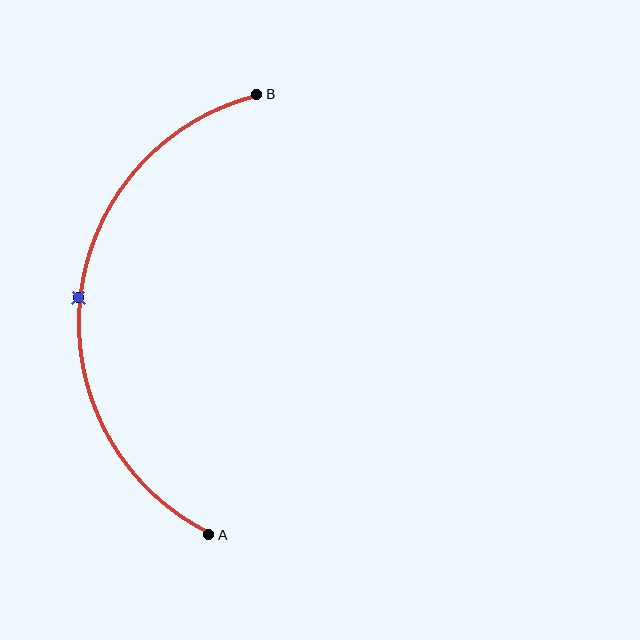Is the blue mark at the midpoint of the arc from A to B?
Yes. The blue mark lies on the arc at equal arc-length from both A and B — it is the arc midpoint.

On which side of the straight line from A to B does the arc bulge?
The arc bulges to the left of the straight line connecting A and B.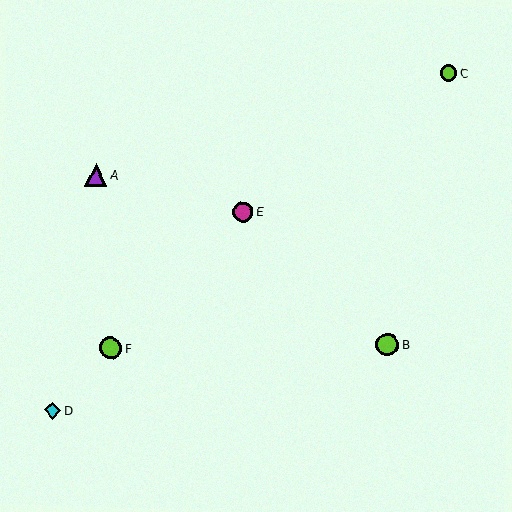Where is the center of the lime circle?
The center of the lime circle is at (387, 345).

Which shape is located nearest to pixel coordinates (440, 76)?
The lime circle (labeled C) at (449, 73) is nearest to that location.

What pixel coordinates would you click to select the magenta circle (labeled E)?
Click at (243, 212) to select the magenta circle E.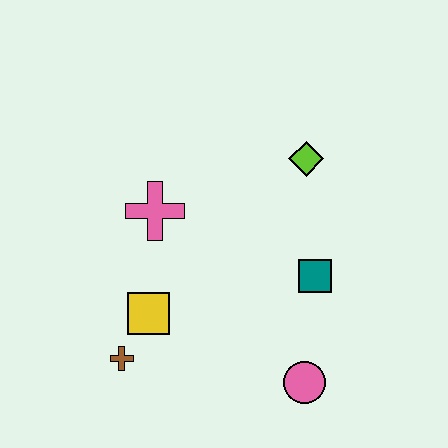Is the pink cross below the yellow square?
No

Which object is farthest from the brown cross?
The lime diamond is farthest from the brown cross.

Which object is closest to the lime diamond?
The teal square is closest to the lime diamond.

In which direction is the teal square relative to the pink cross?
The teal square is to the right of the pink cross.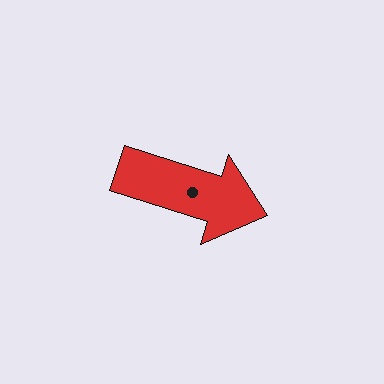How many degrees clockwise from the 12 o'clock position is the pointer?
Approximately 107 degrees.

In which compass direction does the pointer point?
East.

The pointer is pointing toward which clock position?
Roughly 4 o'clock.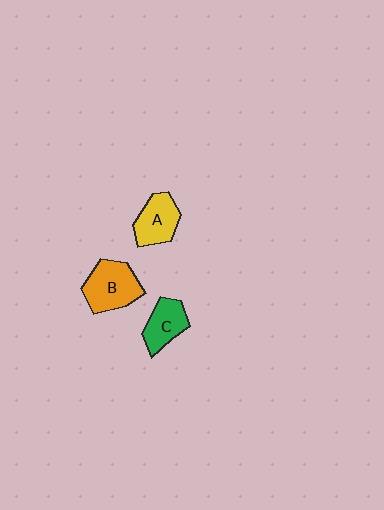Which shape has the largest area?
Shape B (orange).